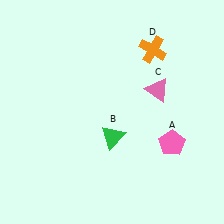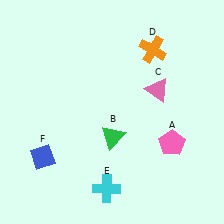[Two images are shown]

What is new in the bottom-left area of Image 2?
A blue diamond (F) was added in the bottom-left area of Image 2.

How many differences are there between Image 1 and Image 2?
There are 2 differences between the two images.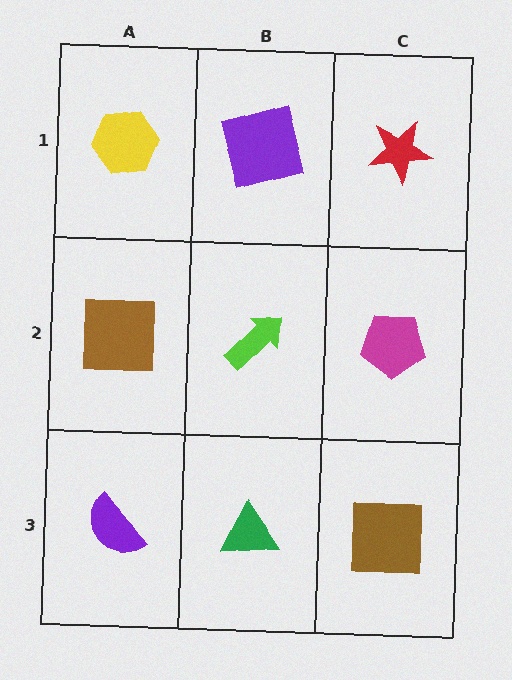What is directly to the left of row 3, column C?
A green triangle.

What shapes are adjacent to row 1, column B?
A lime arrow (row 2, column B), a yellow hexagon (row 1, column A), a red star (row 1, column C).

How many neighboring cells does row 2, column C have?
3.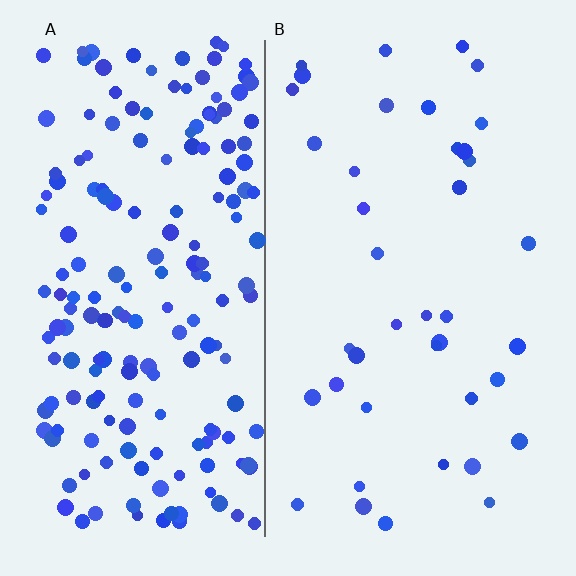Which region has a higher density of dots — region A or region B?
A (the left).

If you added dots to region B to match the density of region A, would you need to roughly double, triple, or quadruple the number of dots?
Approximately quadruple.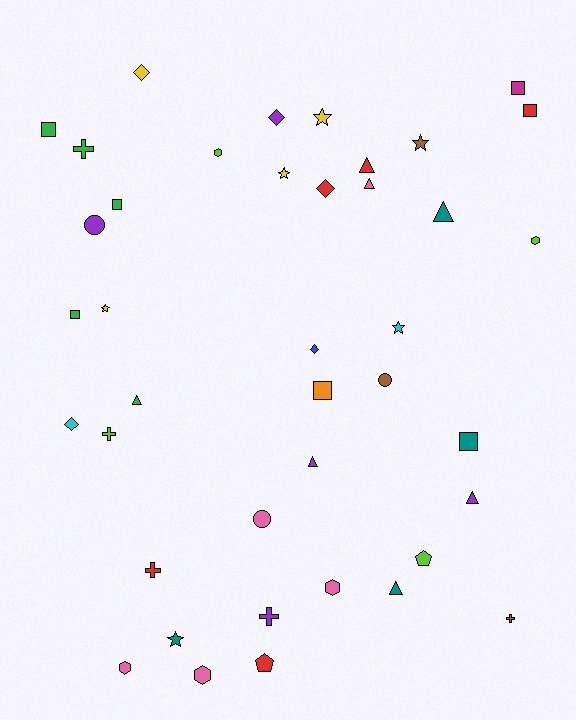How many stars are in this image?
There are 6 stars.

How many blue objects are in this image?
There is 1 blue object.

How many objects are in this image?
There are 40 objects.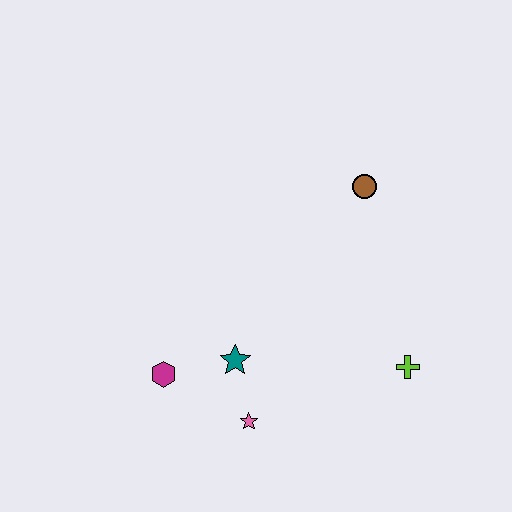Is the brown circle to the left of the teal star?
No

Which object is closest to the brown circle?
The lime cross is closest to the brown circle.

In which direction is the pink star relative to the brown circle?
The pink star is below the brown circle.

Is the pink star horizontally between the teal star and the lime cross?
Yes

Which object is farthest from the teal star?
The brown circle is farthest from the teal star.